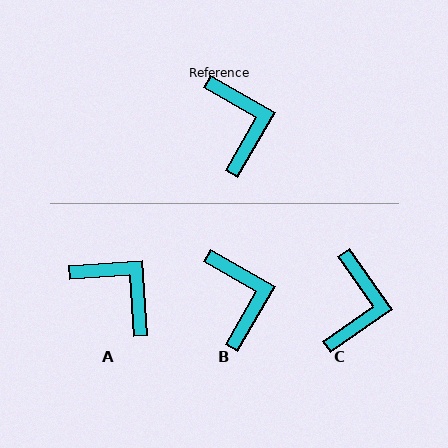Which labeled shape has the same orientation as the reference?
B.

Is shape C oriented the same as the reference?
No, it is off by about 25 degrees.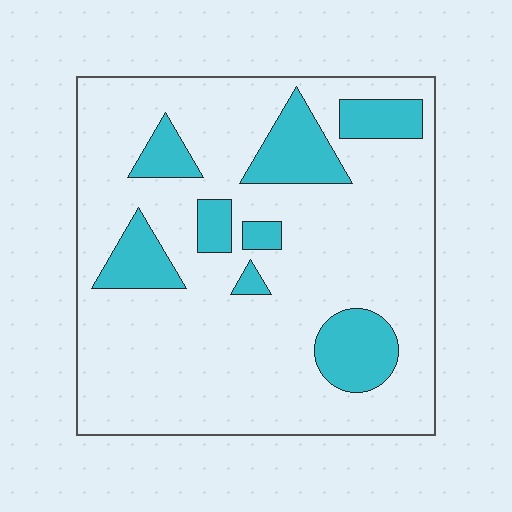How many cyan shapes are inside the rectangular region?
8.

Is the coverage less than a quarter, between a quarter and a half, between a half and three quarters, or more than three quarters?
Less than a quarter.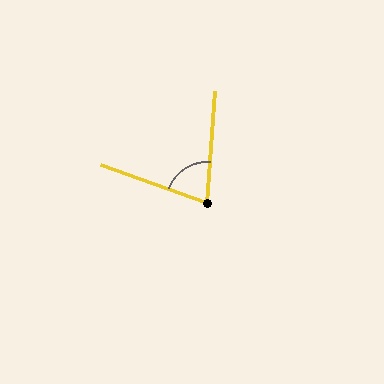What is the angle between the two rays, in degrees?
Approximately 74 degrees.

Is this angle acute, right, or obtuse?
It is acute.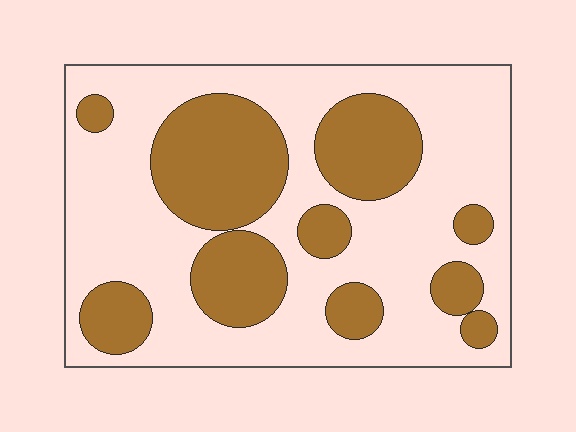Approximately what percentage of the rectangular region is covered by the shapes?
Approximately 35%.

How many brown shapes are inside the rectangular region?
10.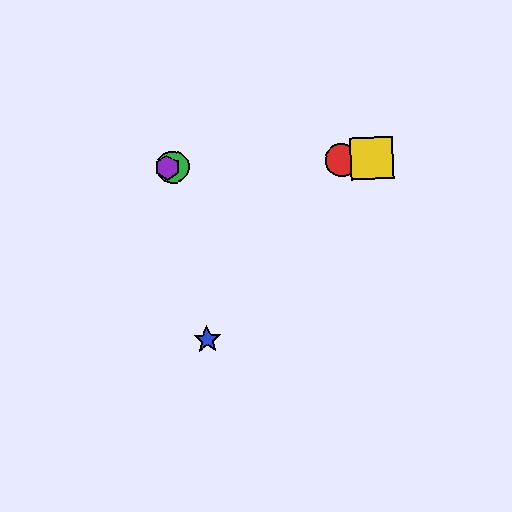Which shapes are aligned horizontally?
The red circle, the green circle, the yellow square, the purple hexagon are aligned horizontally.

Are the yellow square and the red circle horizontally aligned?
Yes, both are at y≈158.